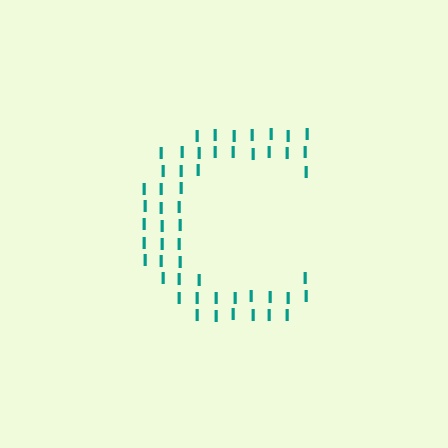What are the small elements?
The small elements are letter I's.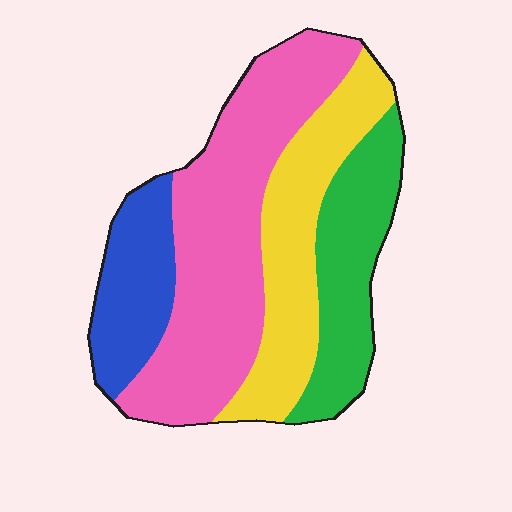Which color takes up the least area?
Blue, at roughly 15%.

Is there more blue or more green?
Green.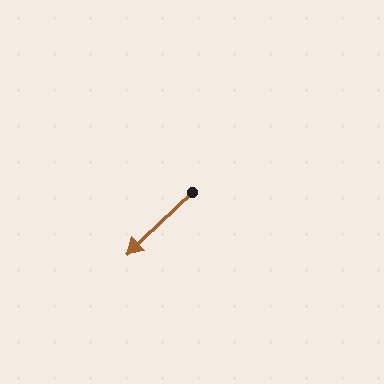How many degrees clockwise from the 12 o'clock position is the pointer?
Approximately 226 degrees.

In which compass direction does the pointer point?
Southwest.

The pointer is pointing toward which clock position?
Roughly 8 o'clock.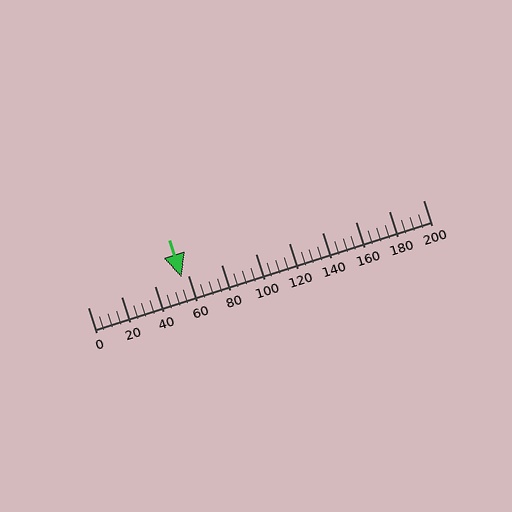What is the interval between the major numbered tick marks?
The major tick marks are spaced 20 units apart.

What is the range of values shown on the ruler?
The ruler shows values from 0 to 200.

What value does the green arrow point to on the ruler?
The green arrow points to approximately 56.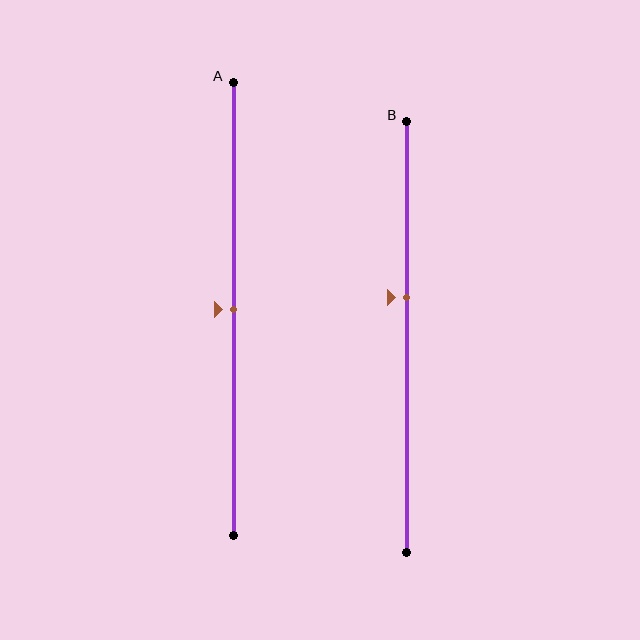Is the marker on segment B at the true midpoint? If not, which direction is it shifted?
No, the marker on segment B is shifted upward by about 9% of the segment length.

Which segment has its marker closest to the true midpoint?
Segment A has its marker closest to the true midpoint.